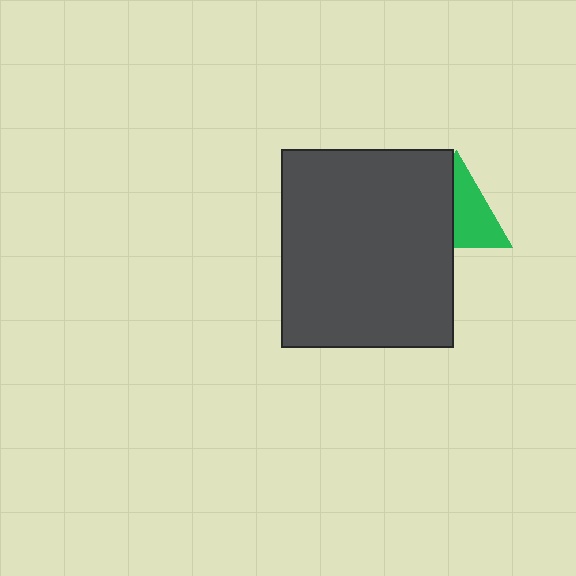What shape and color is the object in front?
The object in front is a dark gray rectangle.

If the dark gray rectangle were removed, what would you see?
You would see the complete green triangle.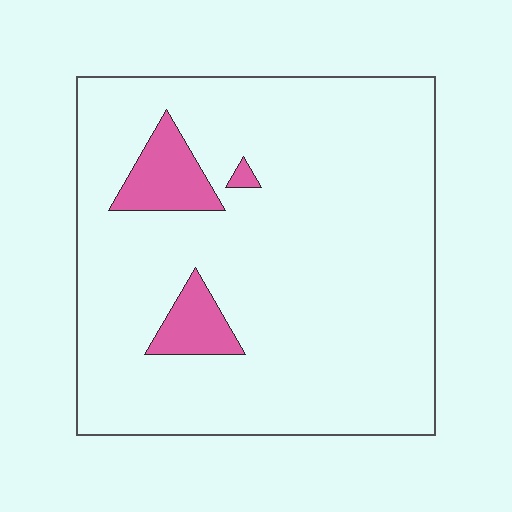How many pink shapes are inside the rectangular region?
3.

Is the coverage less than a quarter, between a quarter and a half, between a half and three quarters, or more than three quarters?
Less than a quarter.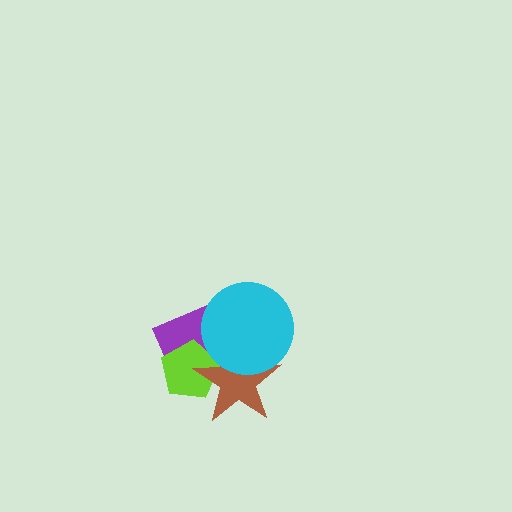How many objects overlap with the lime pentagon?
2 objects overlap with the lime pentagon.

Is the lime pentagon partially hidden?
Yes, it is partially covered by another shape.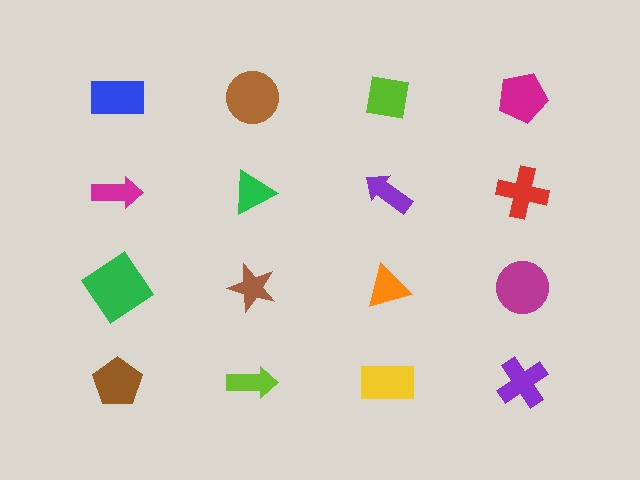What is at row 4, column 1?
A brown pentagon.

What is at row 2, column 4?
A red cross.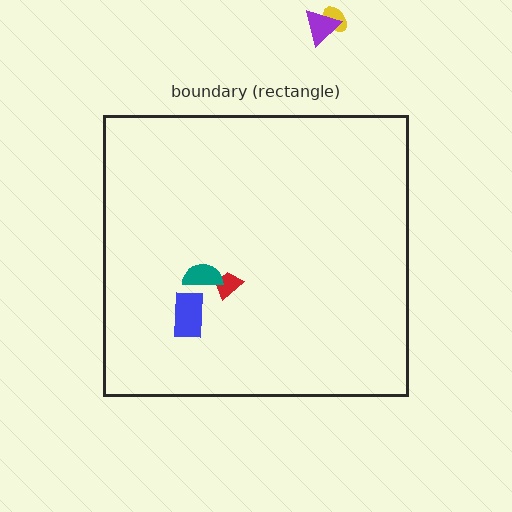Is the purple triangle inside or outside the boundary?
Outside.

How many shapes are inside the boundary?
3 inside, 2 outside.